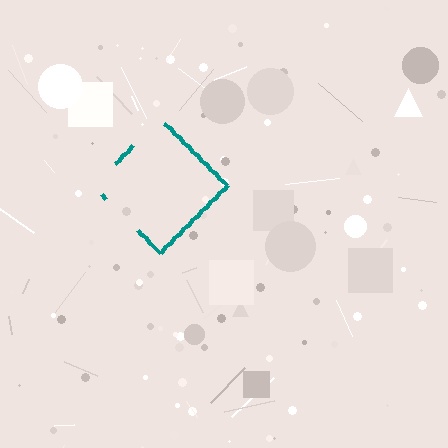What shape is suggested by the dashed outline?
The dashed outline suggests a diamond.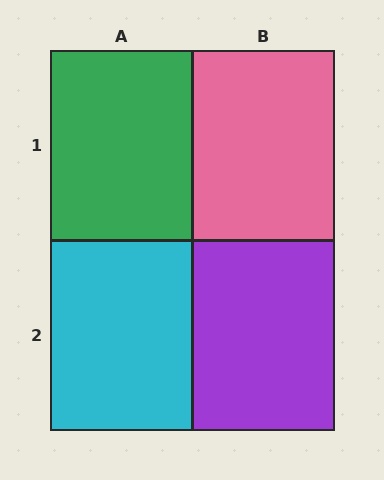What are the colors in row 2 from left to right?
Cyan, purple.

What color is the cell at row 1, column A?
Green.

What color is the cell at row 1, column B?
Pink.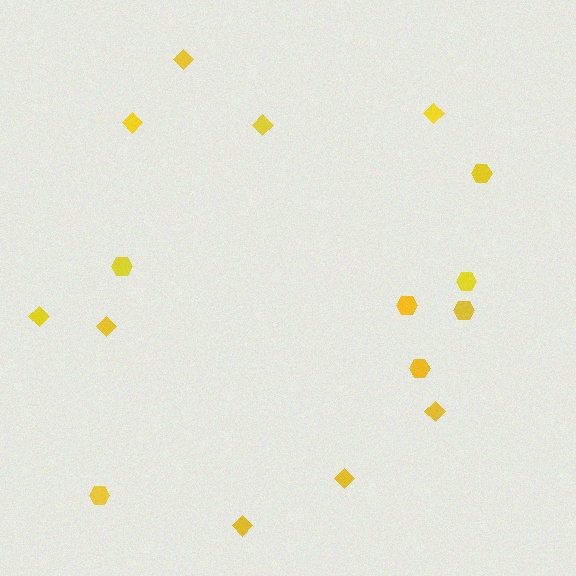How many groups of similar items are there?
There are 2 groups: one group of hexagons (7) and one group of diamonds (9).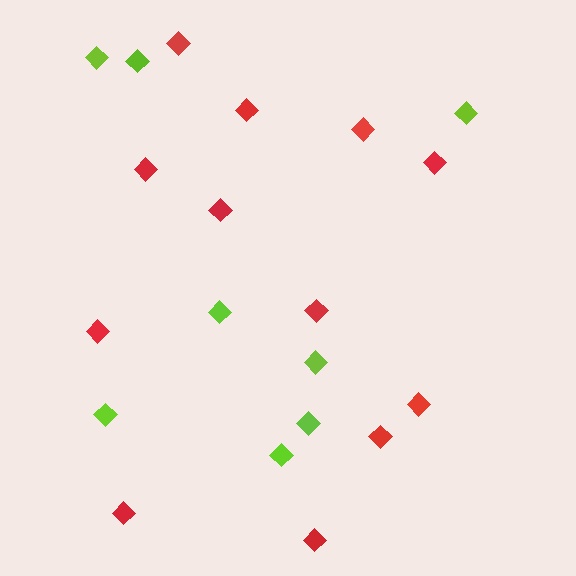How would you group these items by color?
There are 2 groups: one group of lime diamonds (8) and one group of red diamonds (12).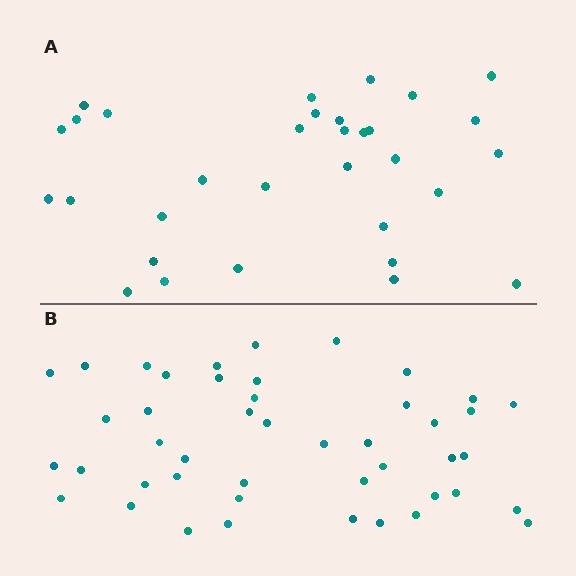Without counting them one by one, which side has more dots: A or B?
Region B (the bottom region) has more dots.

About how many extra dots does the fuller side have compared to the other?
Region B has approximately 15 more dots than region A.